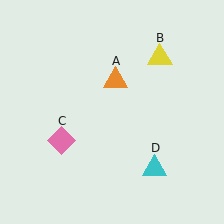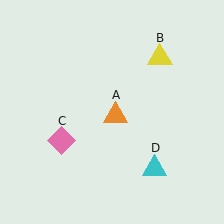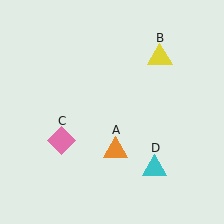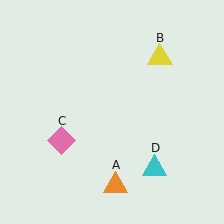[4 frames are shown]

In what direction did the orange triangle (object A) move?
The orange triangle (object A) moved down.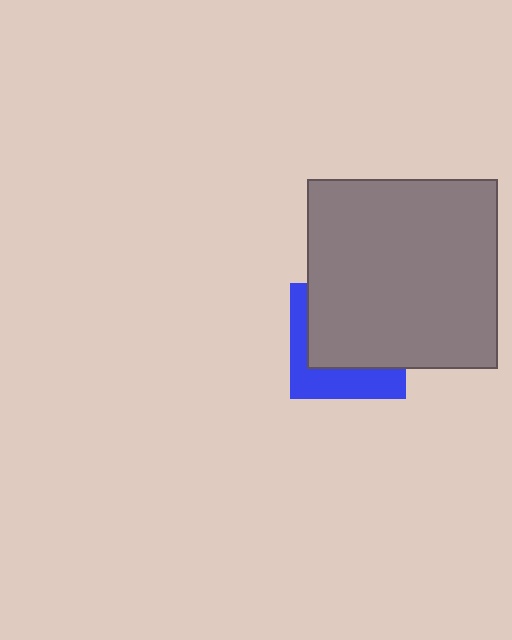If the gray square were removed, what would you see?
You would see the complete blue square.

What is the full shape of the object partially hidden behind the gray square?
The partially hidden object is a blue square.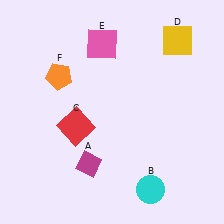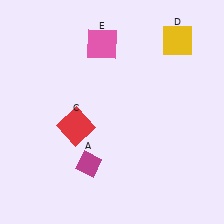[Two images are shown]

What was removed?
The cyan circle (B), the orange pentagon (F) were removed in Image 2.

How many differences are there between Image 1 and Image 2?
There are 2 differences between the two images.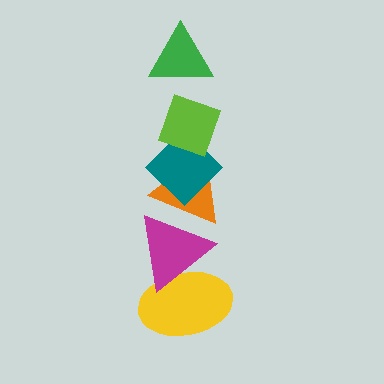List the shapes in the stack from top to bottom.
From top to bottom: the green triangle, the lime diamond, the teal diamond, the orange triangle, the magenta triangle, the yellow ellipse.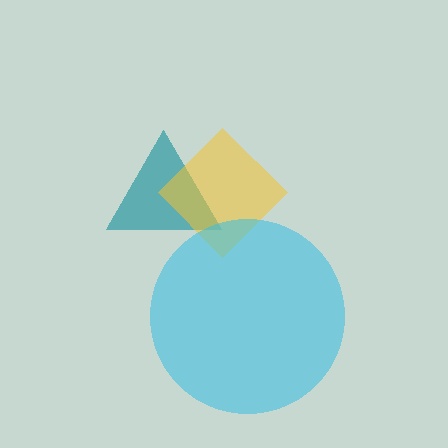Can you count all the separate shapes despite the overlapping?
Yes, there are 3 separate shapes.